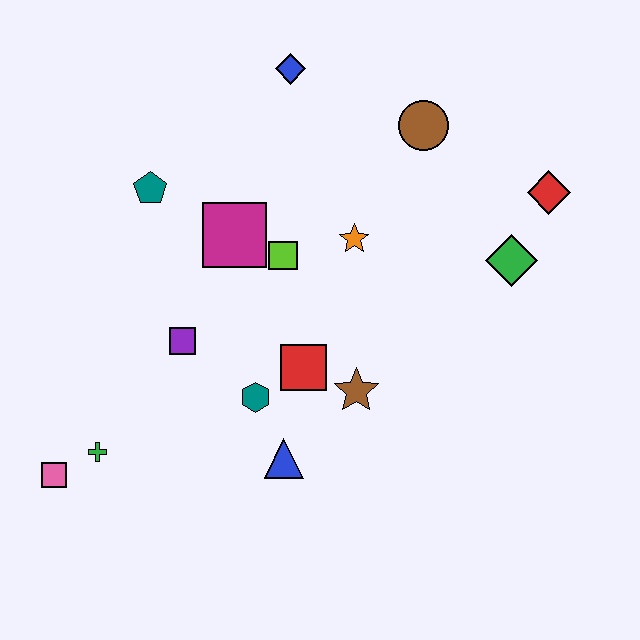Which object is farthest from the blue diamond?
The pink square is farthest from the blue diamond.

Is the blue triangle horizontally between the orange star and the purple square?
Yes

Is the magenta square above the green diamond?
Yes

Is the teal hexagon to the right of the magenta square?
Yes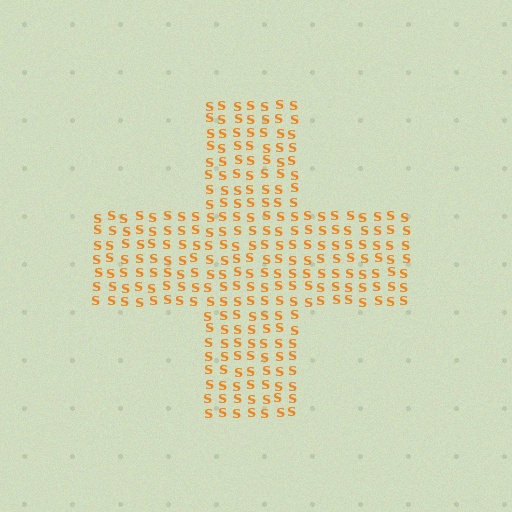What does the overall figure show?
The overall figure shows a cross.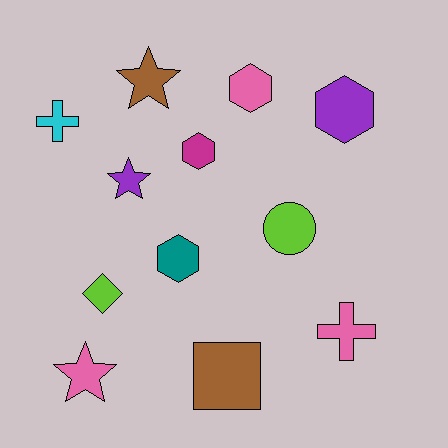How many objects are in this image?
There are 12 objects.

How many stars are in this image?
There are 3 stars.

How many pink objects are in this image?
There are 3 pink objects.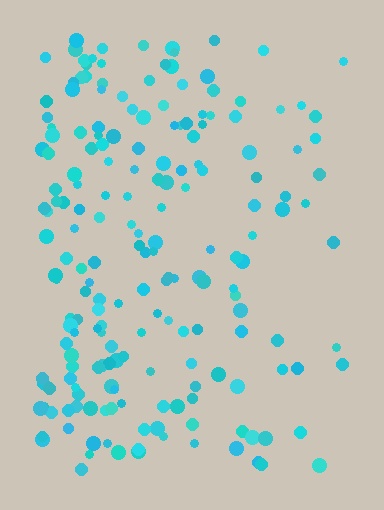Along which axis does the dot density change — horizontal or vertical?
Horizontal.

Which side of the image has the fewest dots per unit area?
The right.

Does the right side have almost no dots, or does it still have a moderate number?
Still a moderate number, just noticeably fewer than the left.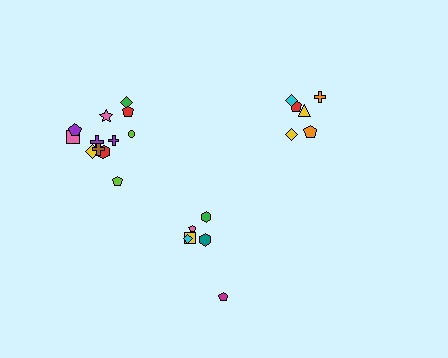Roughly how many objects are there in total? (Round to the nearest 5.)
Roughly 25 objects in total.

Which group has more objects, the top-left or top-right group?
The top-left group.